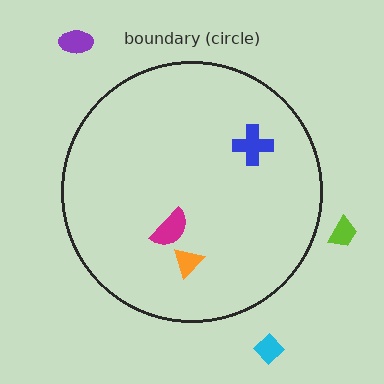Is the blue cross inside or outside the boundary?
Inside.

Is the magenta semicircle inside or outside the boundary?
Inside.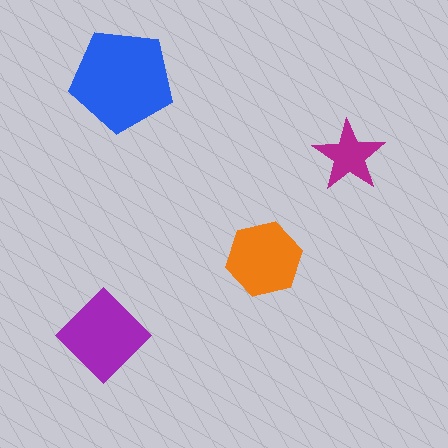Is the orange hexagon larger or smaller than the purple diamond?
Smaller.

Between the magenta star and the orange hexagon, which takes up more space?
The orange hexagon.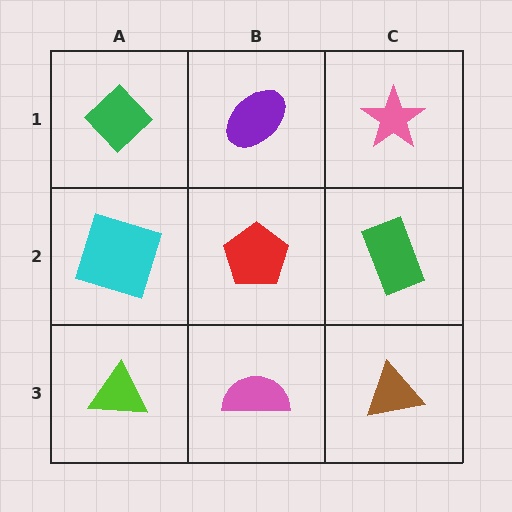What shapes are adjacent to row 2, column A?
A green diamond (row 1, column A), a lime triangle (row 3, column A), a red pentagon (row 2, column B).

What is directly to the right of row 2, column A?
A red pentagon.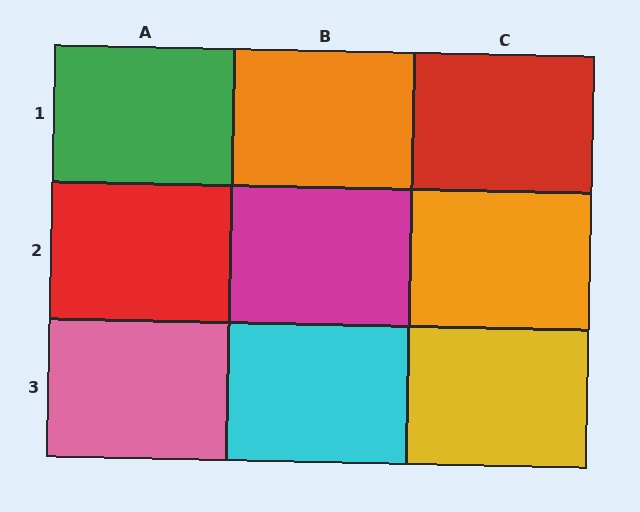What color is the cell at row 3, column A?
Pink.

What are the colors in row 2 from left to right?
Red, magenta, orange.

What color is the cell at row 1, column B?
Orange.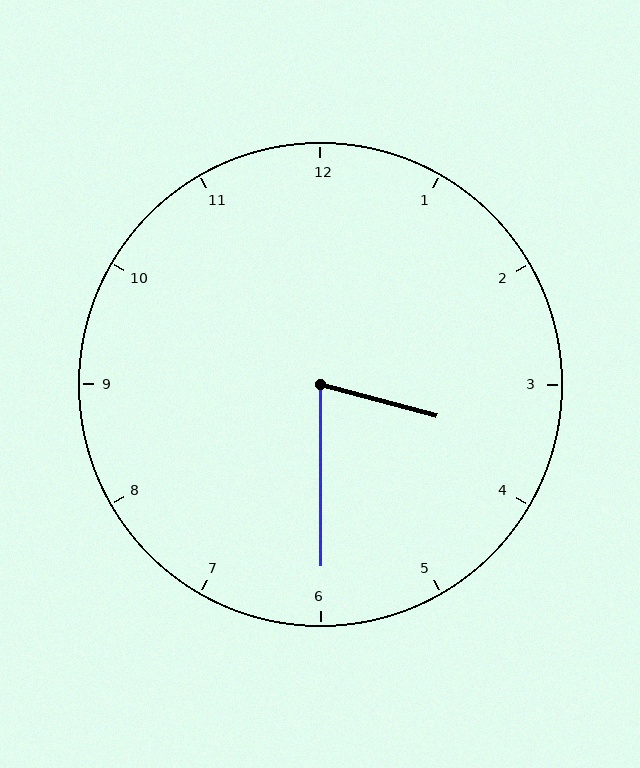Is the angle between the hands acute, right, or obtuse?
It is acute.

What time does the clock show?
3:30.